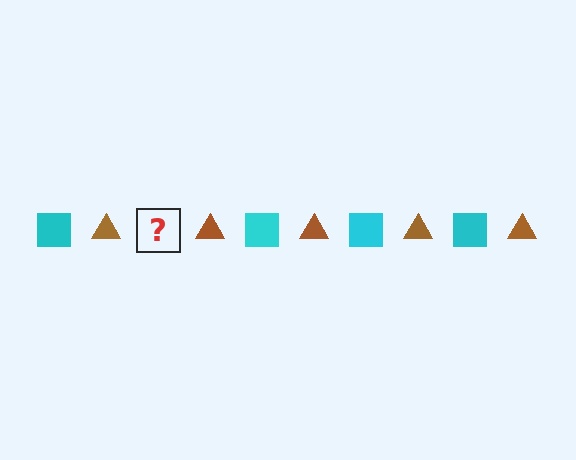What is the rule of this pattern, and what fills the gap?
The rule is that the pattern alternates between cyan square and brown triangle. The gap should be filled with a cyan square.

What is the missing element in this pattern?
The missing element is a cyan square.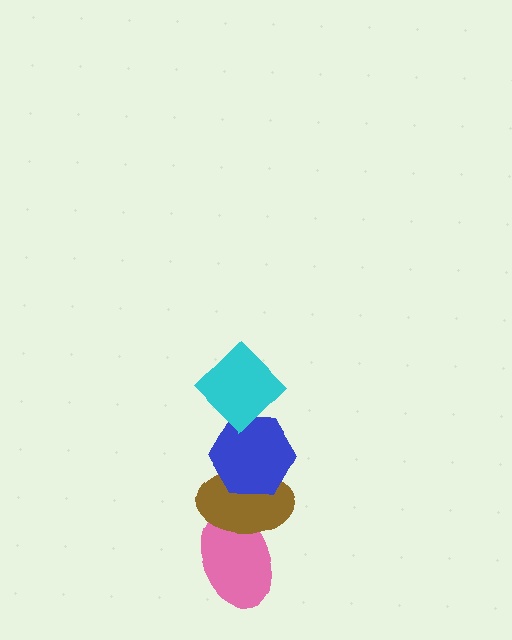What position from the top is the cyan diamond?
The cyan diamond is 1st from the top.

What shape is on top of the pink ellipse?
The brown ellipse is on top of the pink ellipse.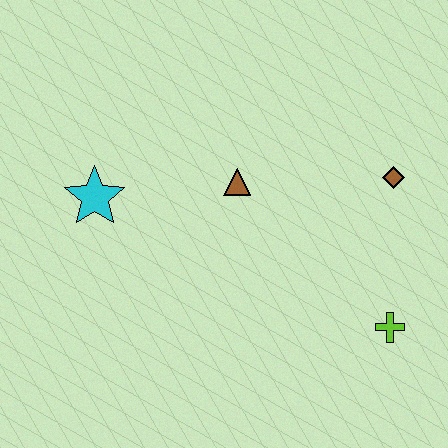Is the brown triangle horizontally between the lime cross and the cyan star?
Yes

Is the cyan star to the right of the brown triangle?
No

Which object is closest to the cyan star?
The brown triangle is closest to the cyan star.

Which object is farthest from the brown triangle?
The lime cross is farthest from the brown triangle.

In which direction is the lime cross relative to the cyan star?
The lime cross is to the right of the cyan star.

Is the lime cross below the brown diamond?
Yes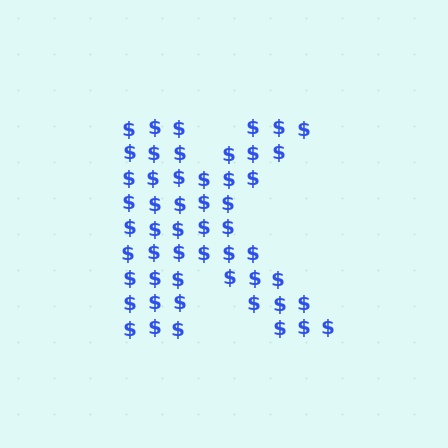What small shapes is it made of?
It is made of small dollar signs.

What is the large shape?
The large shape is the letter K.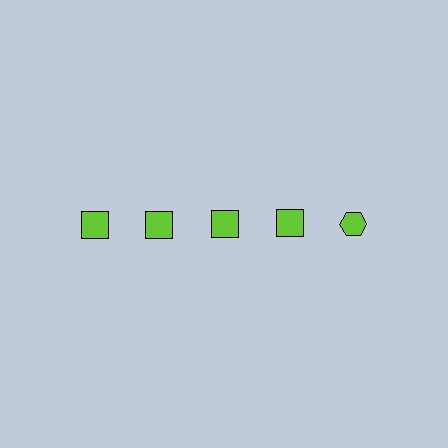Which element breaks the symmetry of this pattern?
The lime hexagon in the top row, rightmost column breaks the symmetry. All other shapes are lime squares.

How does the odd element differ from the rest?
It has a different shape: hexagon instead of square.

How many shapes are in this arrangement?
There are 5 shapes arranged in a grid pattern.